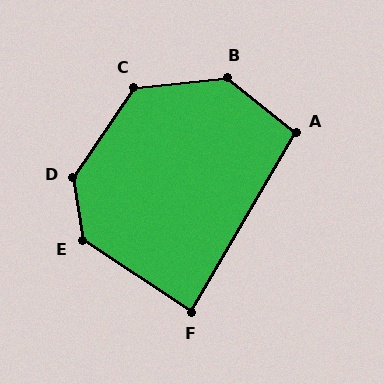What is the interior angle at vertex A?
Approximately 99 degrees (obtuse).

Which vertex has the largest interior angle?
D, at approximately 138 degrees.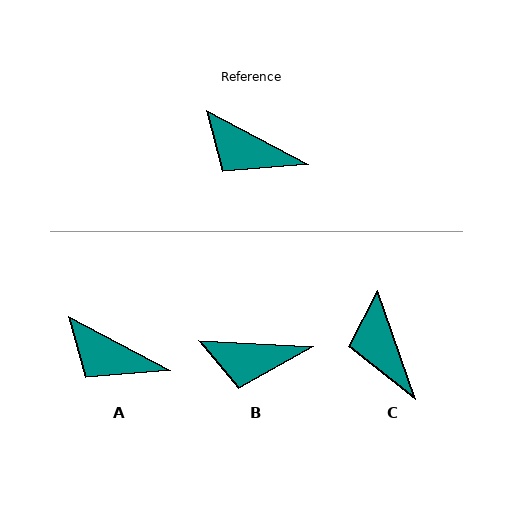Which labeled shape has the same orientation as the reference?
A.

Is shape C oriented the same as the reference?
No, it is off by about 43 degrees.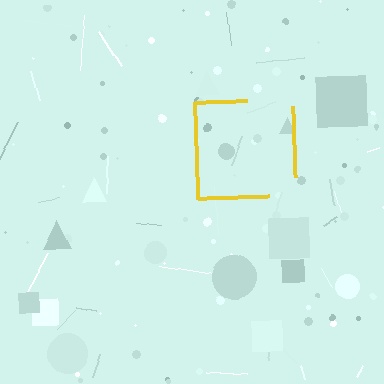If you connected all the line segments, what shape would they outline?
They would outline a square.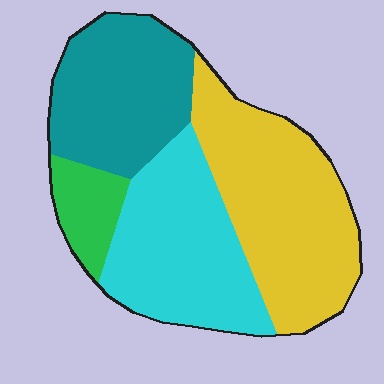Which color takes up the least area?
Green, at roughly 10%.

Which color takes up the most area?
Yellow, at roughly 35%.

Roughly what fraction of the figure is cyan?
Cyan covers around 30% of the figure.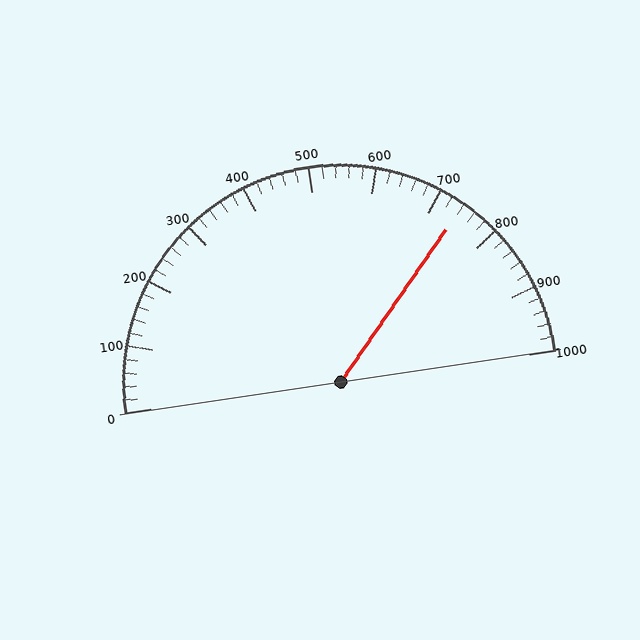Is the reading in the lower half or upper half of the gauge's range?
The reading is in the upper half of the range (0 to 1000).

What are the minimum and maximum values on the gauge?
The gauge ranges from 0 to 1000.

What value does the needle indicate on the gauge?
The needle indicates approximately 740.